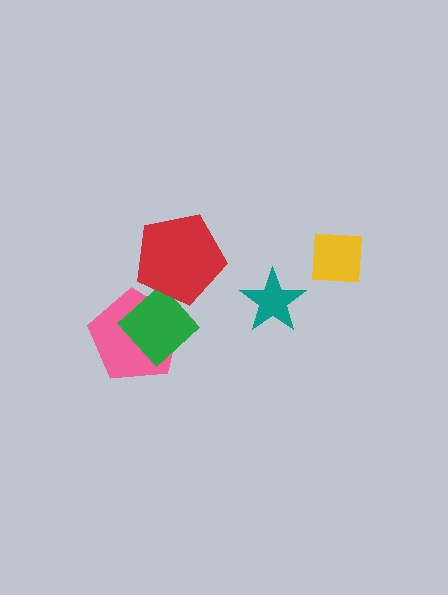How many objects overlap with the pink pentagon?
1 object overlaps with the pink pentagon.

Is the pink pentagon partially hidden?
Yes, it is partially covered by another shape.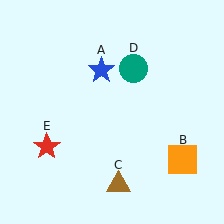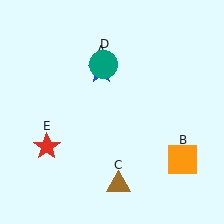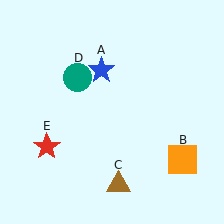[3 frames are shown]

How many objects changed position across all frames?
1 object changed position: teal circle (object D).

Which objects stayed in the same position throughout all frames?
Blue star (object A) and orange square (object B) and brown triangle (object C) and red star (object E) remained stationary.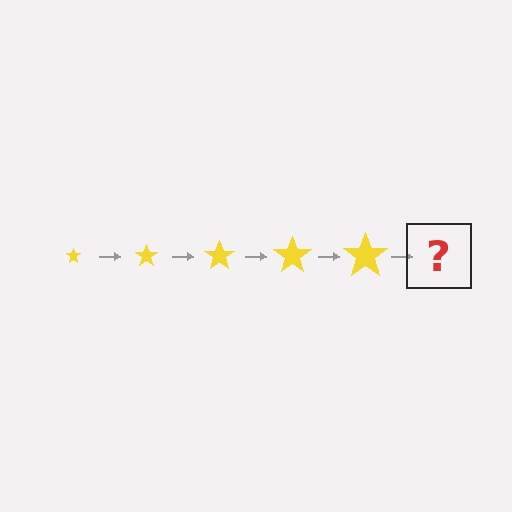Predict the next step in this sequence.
The next step is a yellow star, larger than the previous one.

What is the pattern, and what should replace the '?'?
The pattern is that the star gets progressively larger each step. The '?' should be a yellow star, larger than the previous one.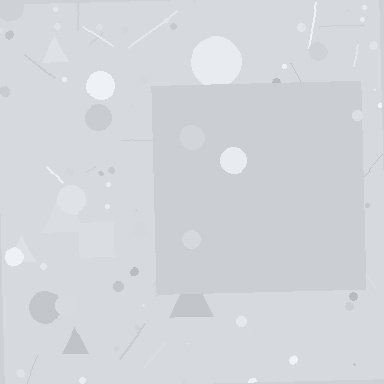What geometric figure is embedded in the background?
A square is embedded in the background.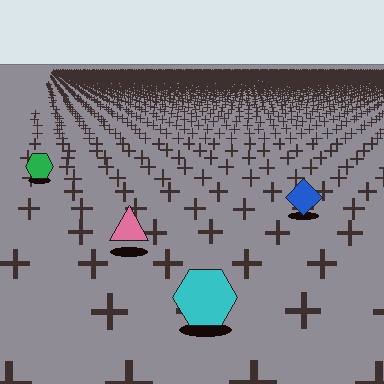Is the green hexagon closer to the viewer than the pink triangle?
No. The pink triangle is closer — you can tell from the texture gradient: the ground texture is coarser near it.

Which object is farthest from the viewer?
The green hexagon is farthest from the viewer. It appears smaller and the ground texture around it is denser.